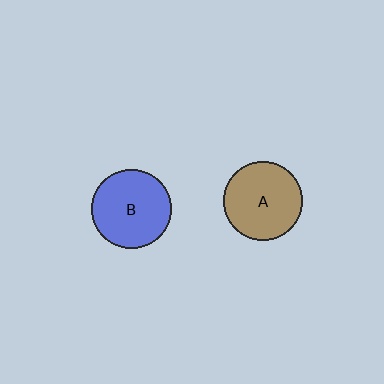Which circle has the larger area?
Circle B (blue).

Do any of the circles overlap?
No, none of the circles overlap.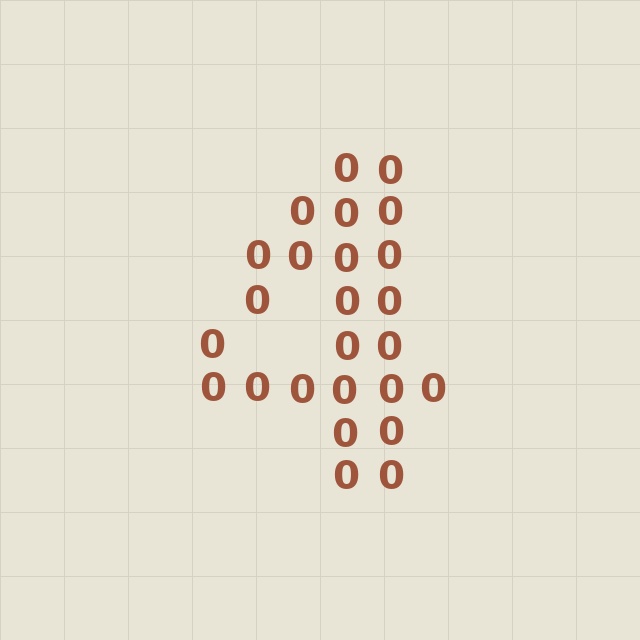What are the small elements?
The small elements are digit 0's.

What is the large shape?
The large shape is the digit 4.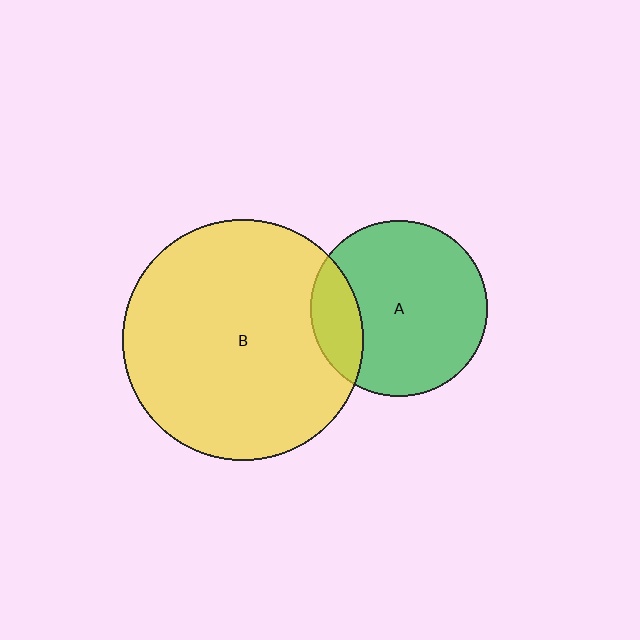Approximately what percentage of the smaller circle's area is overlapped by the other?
Approximately 20%.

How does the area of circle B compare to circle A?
Approximately 1.9 times.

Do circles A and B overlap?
Yes.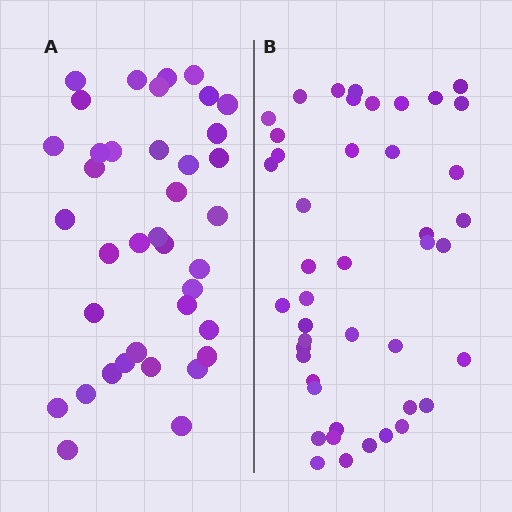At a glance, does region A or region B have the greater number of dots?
Region B (the right region) has more dots.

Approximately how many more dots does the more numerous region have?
Region B has about 6 more dots than region A.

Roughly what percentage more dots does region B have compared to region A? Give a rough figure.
About 15% more.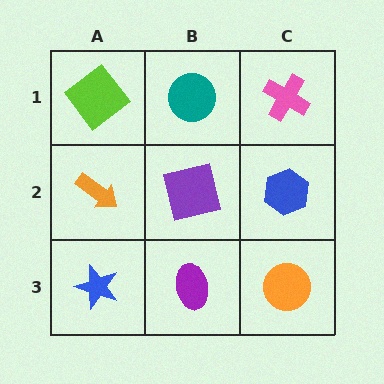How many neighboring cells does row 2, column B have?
4.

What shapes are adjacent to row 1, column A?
An orange arrow (row 2, column A), a teal circle (row 1, column B).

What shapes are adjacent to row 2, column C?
A pink cross (row 1, column C), an orange circle (row 3, column C), a purple square (row 2, column B).